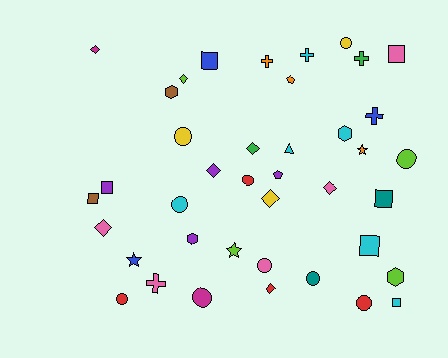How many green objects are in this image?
There are 2 green objects.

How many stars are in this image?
There are 3 stars.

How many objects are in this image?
There are 40 objects.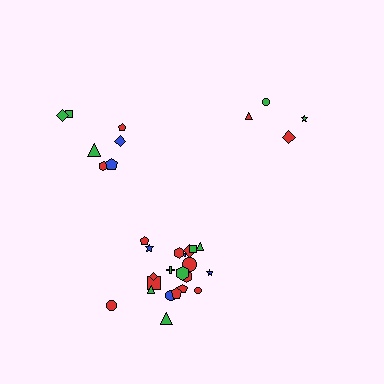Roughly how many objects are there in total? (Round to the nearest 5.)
Roughly 35 objects in total.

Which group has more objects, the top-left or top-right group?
The top-left group.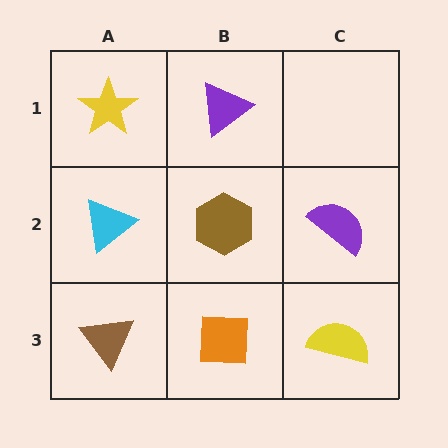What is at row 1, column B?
A purple triangle.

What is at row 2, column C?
A purple semicircle.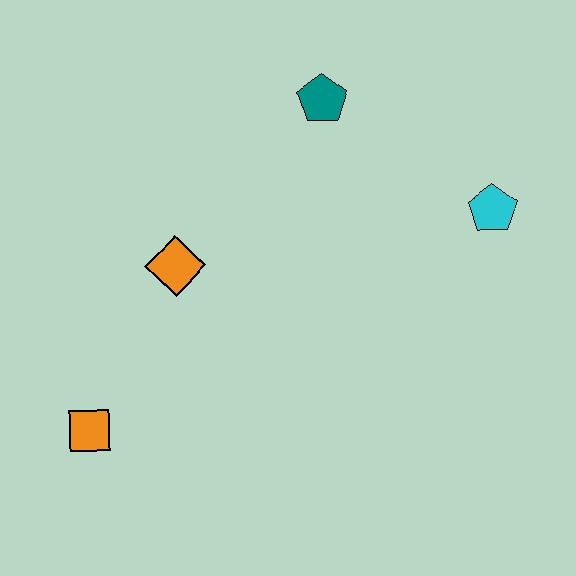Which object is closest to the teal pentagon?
The cyan pentagon is closest to the teal pentagon.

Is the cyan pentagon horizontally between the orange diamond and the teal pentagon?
No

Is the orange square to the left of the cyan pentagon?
Yes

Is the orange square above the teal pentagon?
No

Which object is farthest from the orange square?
The cyan pentagon is farthest from the orange square.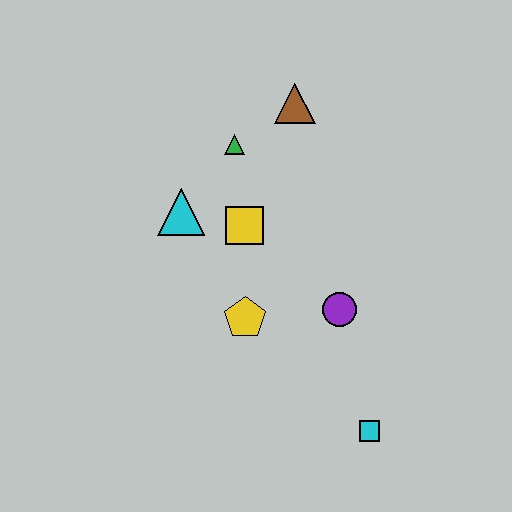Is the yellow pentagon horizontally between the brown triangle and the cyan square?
No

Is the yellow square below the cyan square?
No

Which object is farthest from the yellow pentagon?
The brown triangle is farthest from the yellow pentagon.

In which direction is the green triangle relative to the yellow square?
The green triangle is above the yellow square.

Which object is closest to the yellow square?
The cyan triangle is closest to the yellow square.